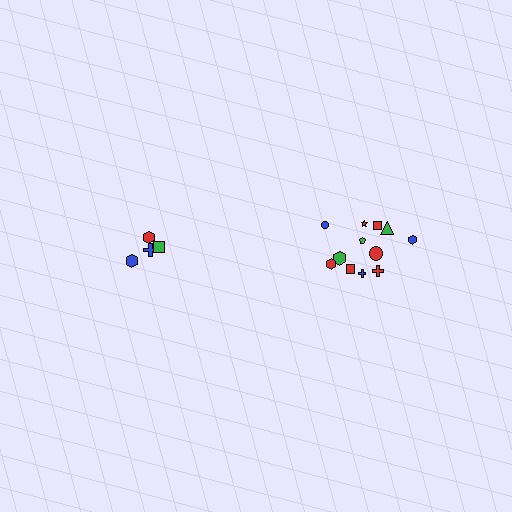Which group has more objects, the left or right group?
The right group.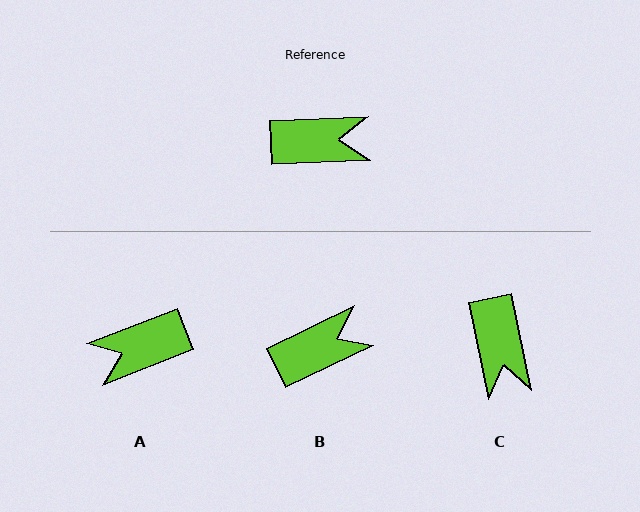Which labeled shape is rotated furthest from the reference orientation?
A, about 161 degrees away.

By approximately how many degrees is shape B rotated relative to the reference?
Approximately 23 degrees counter-clockwise.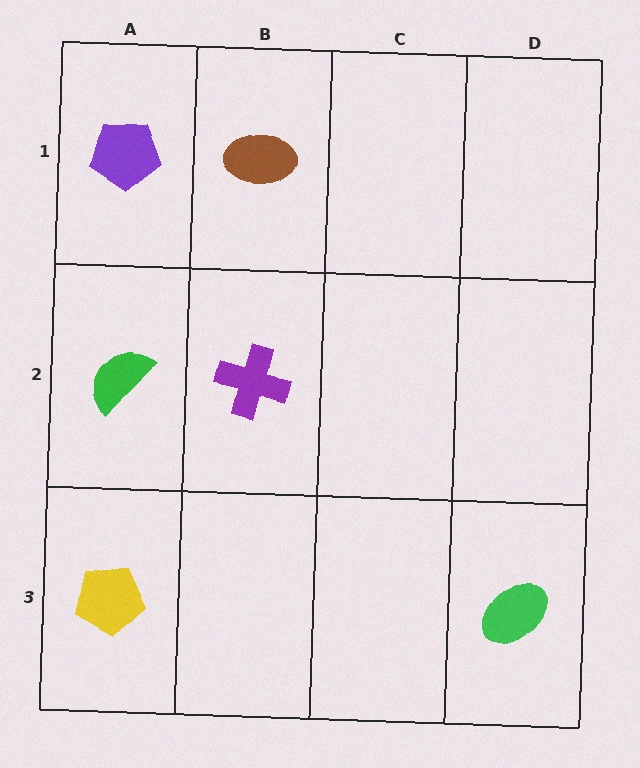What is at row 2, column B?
A purple cross.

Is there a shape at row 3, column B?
No, that cell is empty.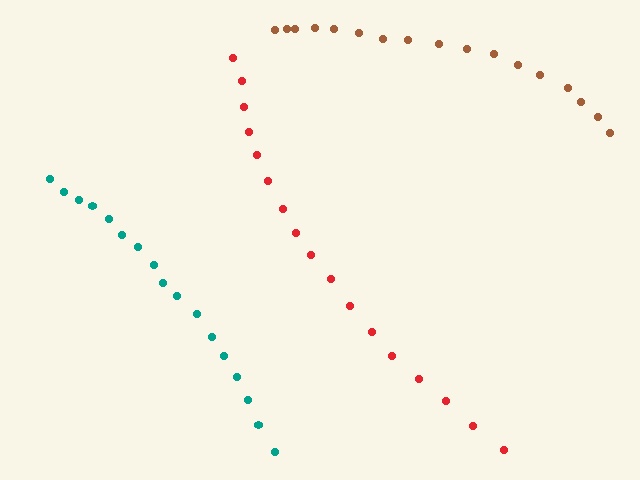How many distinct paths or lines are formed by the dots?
There are 3 distinct paths.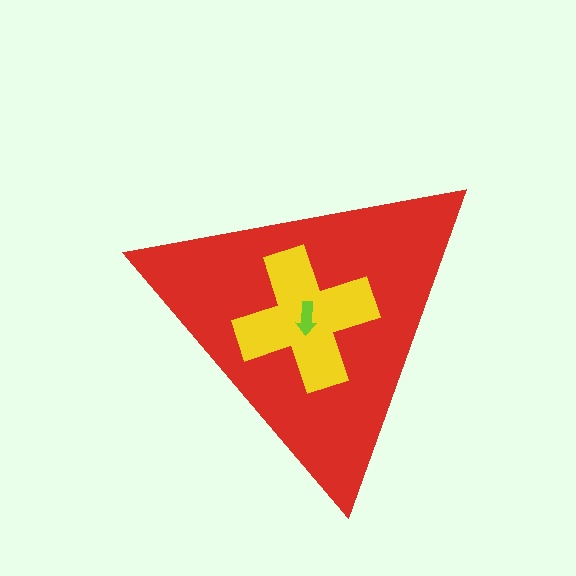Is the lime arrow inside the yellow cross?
Yes.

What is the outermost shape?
The red triangle.